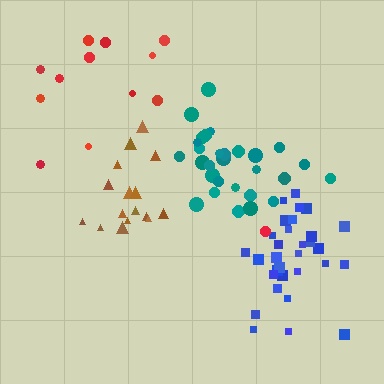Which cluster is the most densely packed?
Brown.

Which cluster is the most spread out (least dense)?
Red.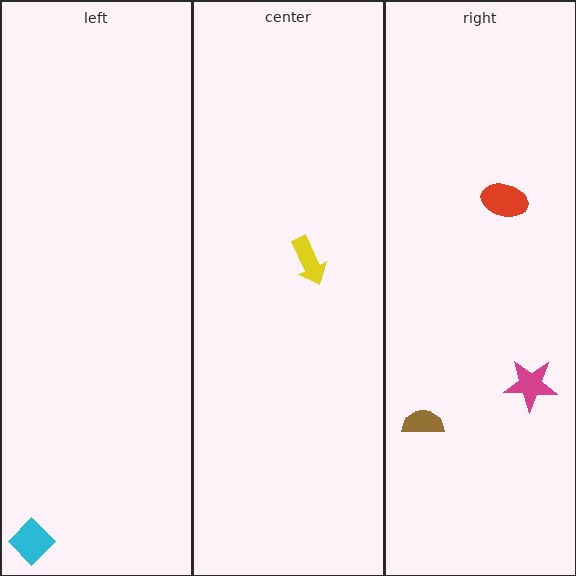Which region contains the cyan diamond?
The left region.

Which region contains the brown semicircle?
The right region.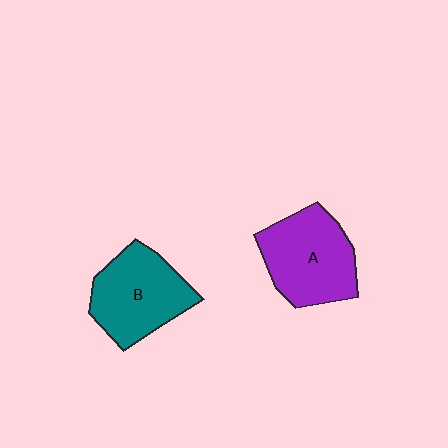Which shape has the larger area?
Shape A (purple).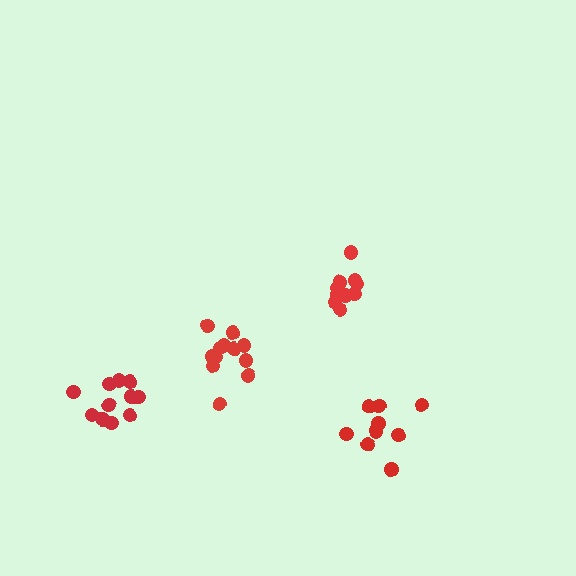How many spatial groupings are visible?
There are 4 spatial groupings.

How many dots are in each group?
Group 1: 12 dots, Group 2: 10 dots, Group 3: 11 dots, Group 4: 9 dots (42 total).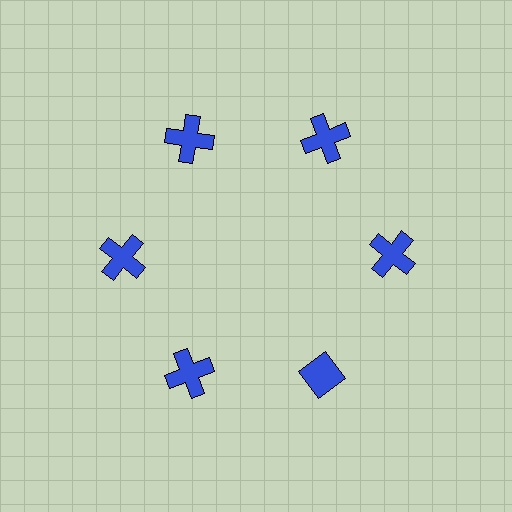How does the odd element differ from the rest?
It has a different shape: diamond instead of cross.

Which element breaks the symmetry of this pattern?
The blue diamond at roughly the 5 o'clock position breaks the symmetry. All other shapes are blue crosses.